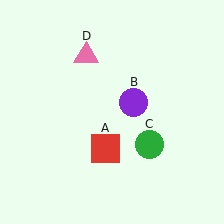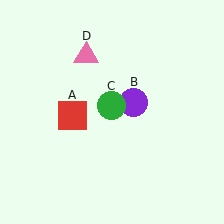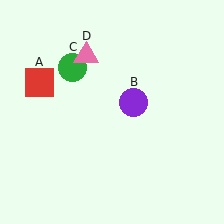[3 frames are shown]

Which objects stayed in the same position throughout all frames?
Purple circle (object B) and pink triangle (object D) remained stationary.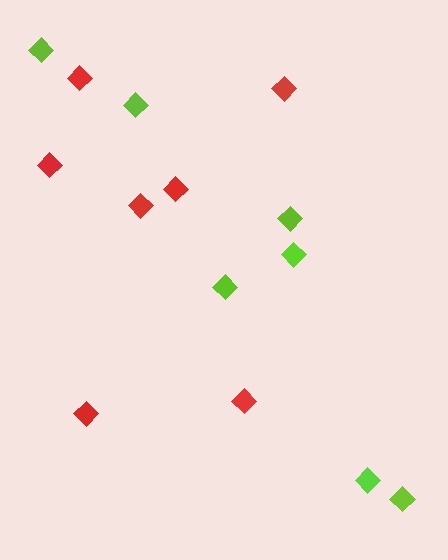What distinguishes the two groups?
There are 2 groups: one group of red diamonds (7) and one group of lime diamonds (7).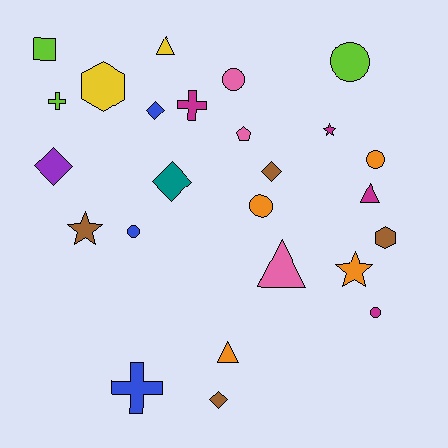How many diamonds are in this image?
There are 5 diamonds.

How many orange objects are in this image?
There are 4 orange objects.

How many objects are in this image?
There are 25 objects.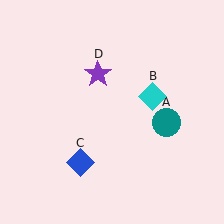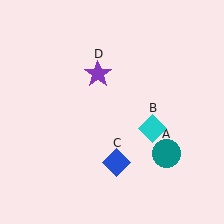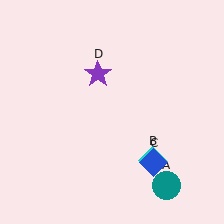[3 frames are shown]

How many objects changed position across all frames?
3 objects changed position: teal circle (object A), cyan diamond (object B), blue diamond (object C).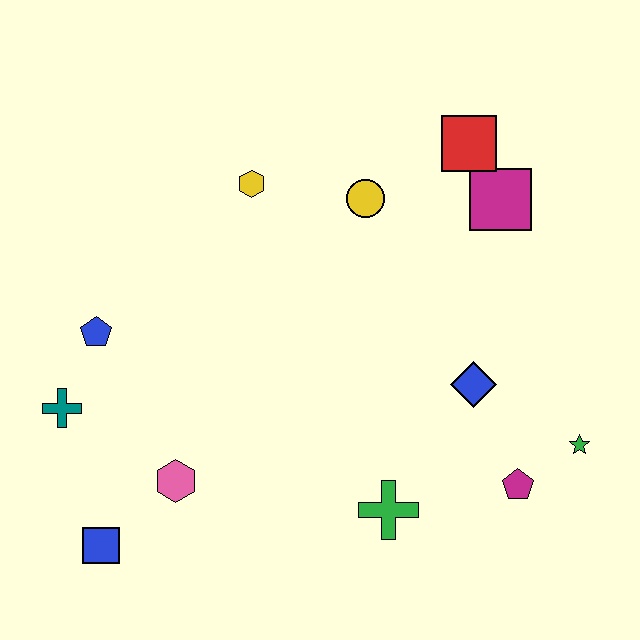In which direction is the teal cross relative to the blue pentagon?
The teal cross is below the blue pentagon.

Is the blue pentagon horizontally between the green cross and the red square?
No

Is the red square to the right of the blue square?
Yes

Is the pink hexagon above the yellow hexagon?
No